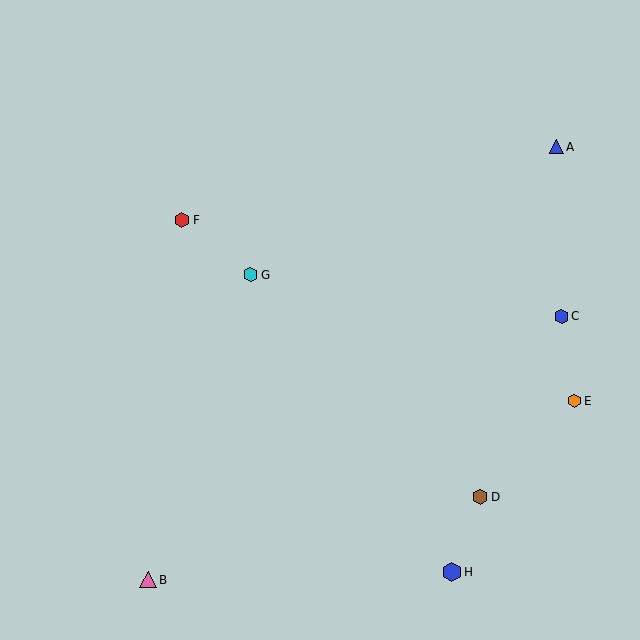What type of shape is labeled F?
Shape F is a red hexagon.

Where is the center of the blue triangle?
The center of the blue triangle is at (556, 147).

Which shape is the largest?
The blue hexagon (labeled H) is the largest.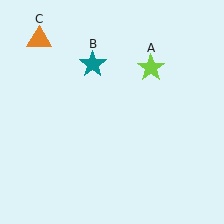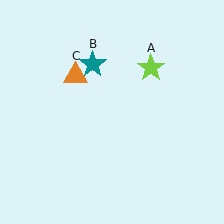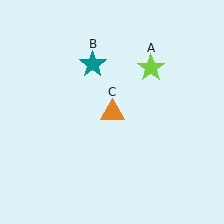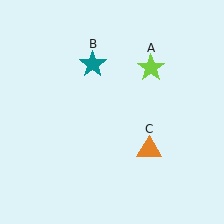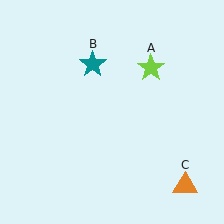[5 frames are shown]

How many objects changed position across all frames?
1 object changed position: orange triangle (object C).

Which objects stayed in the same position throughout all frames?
Lime star (object A) and teal star (object B) remained stationary.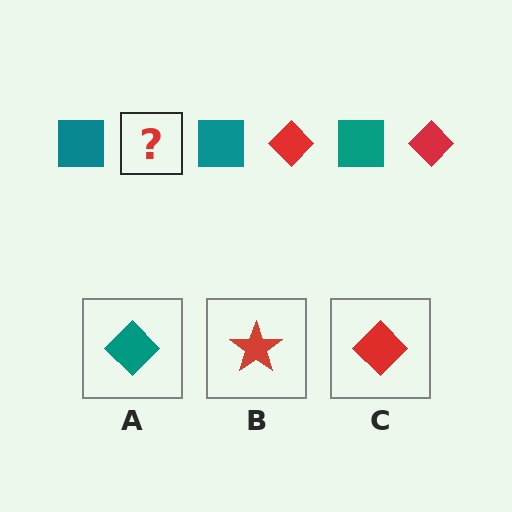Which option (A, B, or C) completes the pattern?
C.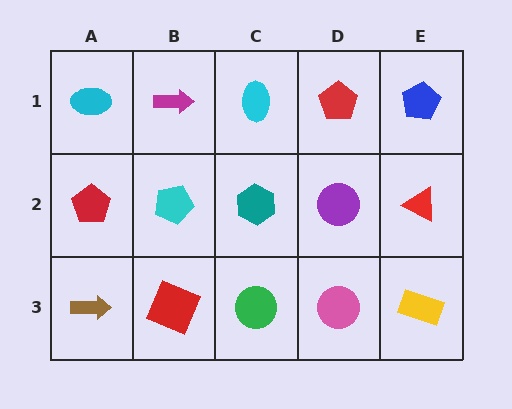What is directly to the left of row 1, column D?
A cyan ellipse.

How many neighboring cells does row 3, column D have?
3.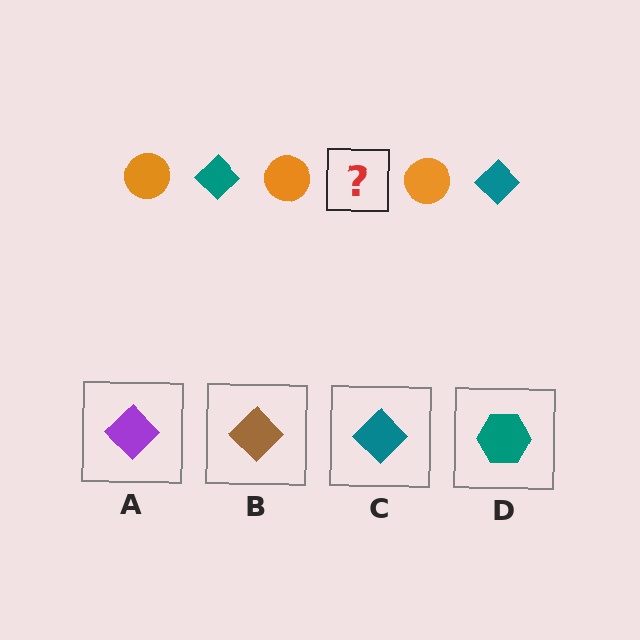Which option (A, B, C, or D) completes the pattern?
C.